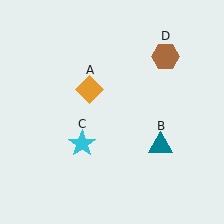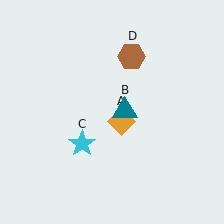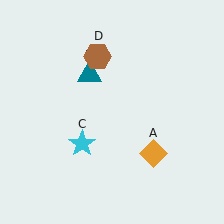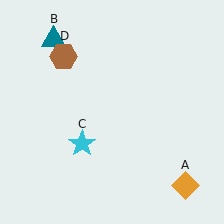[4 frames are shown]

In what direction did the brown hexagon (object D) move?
The brown hexagon (object D) moved left.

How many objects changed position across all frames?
3 objects changed position: orange diamond (object A), teal triangle (object B), brown hexagon (object D).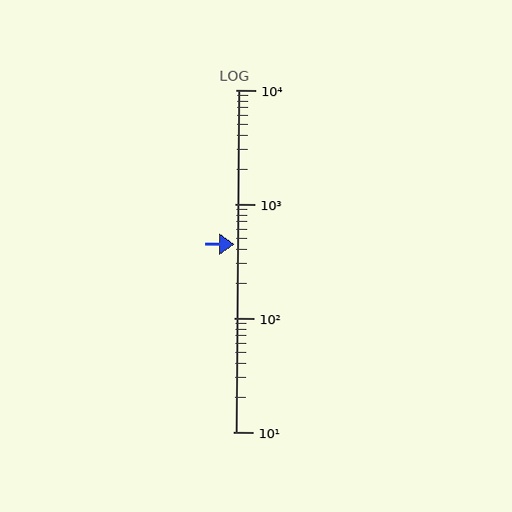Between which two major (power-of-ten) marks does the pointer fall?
The pointer is between 100 and 1000.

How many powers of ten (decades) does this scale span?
The scale spans 3 decades, from 10 to 10000.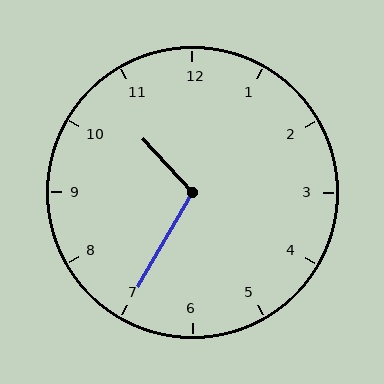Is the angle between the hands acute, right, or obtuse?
It is obtuse.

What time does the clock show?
10:35.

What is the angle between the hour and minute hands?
Approximately 108 degrees.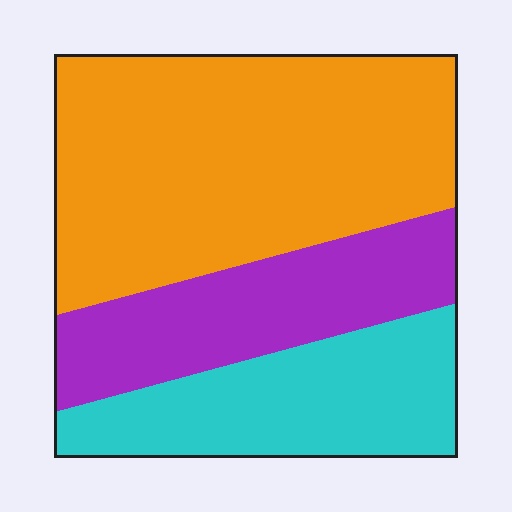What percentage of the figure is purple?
Purple takes up less than a quarter of the figure.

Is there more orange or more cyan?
Orange.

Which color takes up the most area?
Orange, at roughly 50%.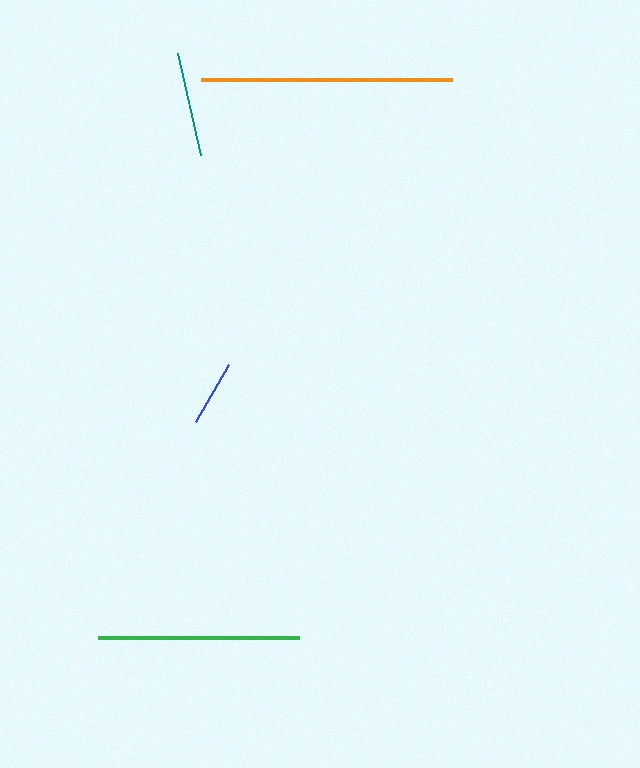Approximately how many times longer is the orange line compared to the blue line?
The orange line is approximately 3.8 times the length of the blue line.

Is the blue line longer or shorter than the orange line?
The orange line is longer than the blue line.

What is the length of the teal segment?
The teal segment is approximately 105 pixels long.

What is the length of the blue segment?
The blue segment is approximately 65 pixels long.